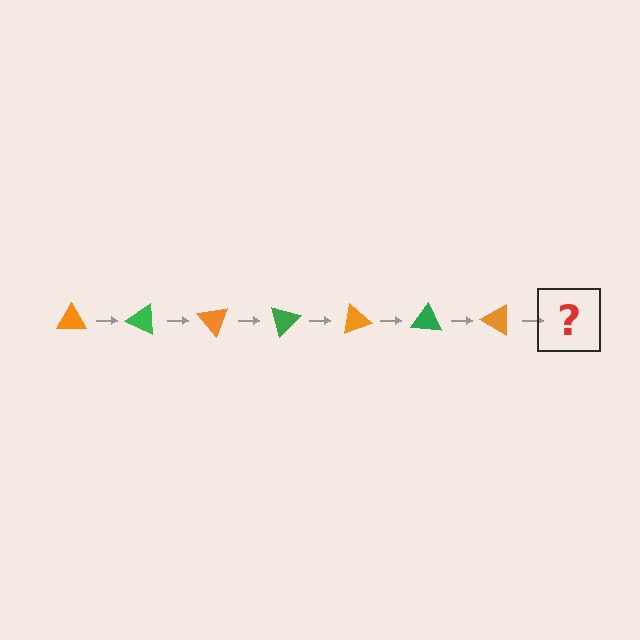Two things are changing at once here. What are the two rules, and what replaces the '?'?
The two rules are that it rotates 25 degrees each step and the color cycles through orange and green. The '?' should be a green triangle, rotated 175 degrees from the start.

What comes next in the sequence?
The next element should be a green triangle, rotated 175 degrees from the start.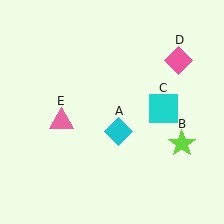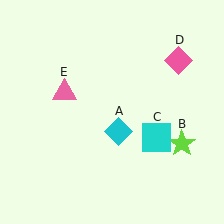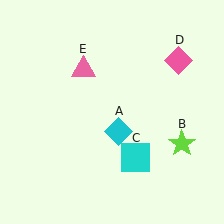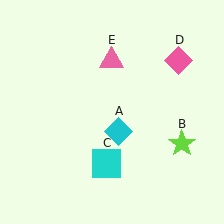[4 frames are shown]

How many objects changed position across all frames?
2 objects changed position: cyan square (object C), pink triangle (object E).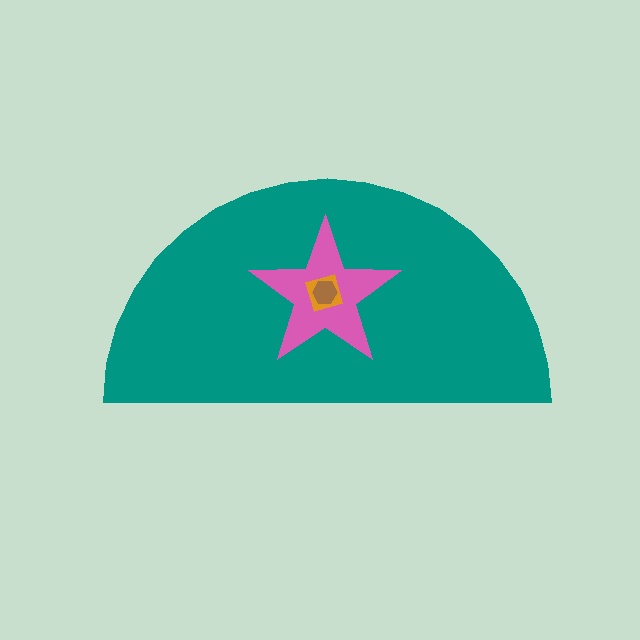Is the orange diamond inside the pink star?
Yes.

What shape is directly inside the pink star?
The orange diamond.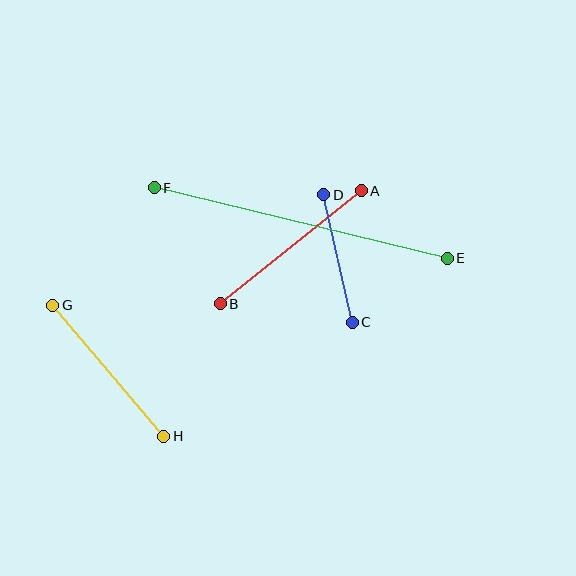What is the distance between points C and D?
The distance is approximately 130 pixels.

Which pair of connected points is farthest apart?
Points E and F are farthest apart.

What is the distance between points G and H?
The distance is approximately 172 pixels.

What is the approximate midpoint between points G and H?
The midpoint is at approximately (108, 371) pixels.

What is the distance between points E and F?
The distance is approximately 302 pixels.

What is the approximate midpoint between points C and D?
The midpoint is at approximately (338, 258) pixels.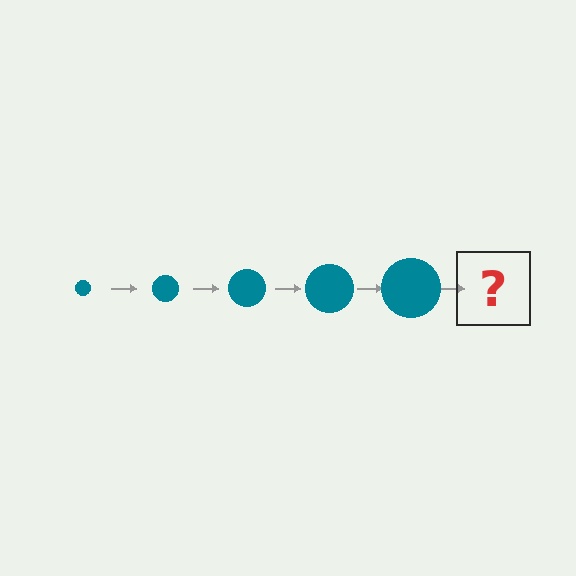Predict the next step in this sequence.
The next step is a teal circle, larger than the previous one.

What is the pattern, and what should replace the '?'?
The pattern is that the circle gets progressively larger each step. The '?' should be a teal circle, larger than the previous one.